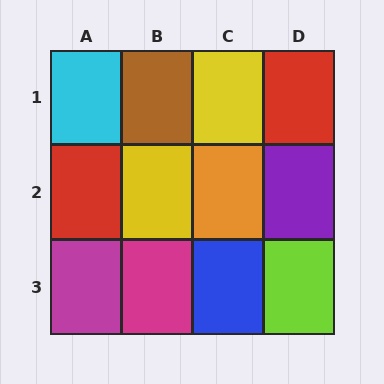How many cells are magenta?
2 cells are magenta.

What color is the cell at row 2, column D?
Purple.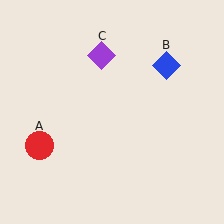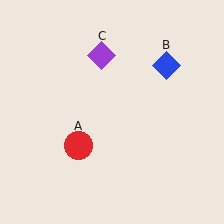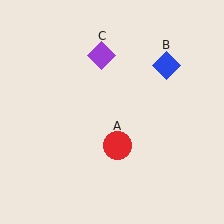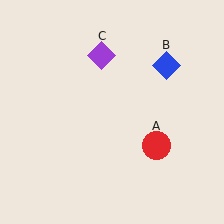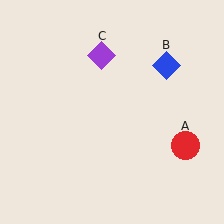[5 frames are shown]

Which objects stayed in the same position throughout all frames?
Blue diamond (object B) and purple diamond (object C) remained stationary.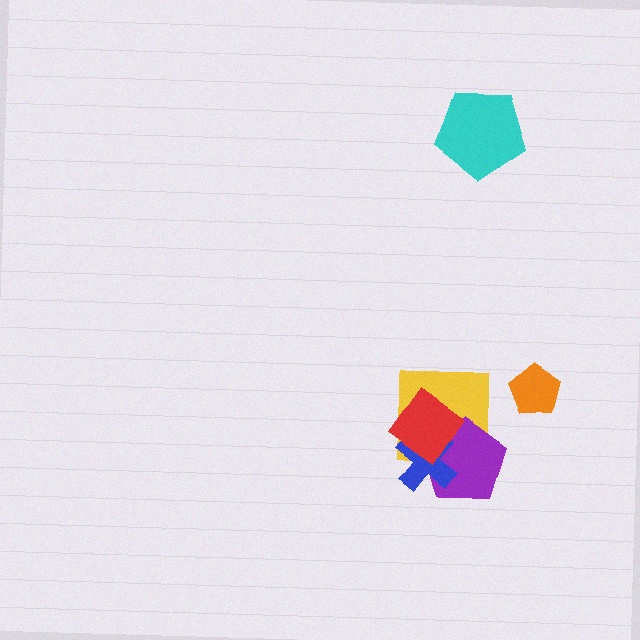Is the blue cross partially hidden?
Yes, it is partially covered by another shape.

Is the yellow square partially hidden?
Yes, it is partially covered by another shape.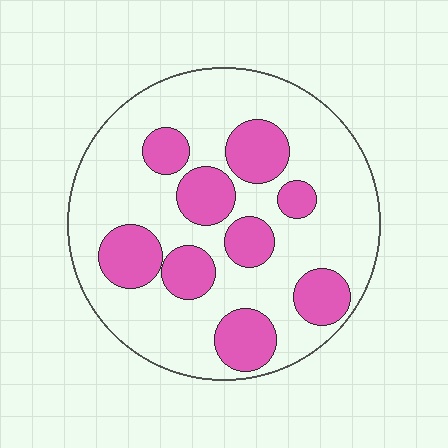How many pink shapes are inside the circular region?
9.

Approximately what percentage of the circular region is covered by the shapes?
Approximately 30%.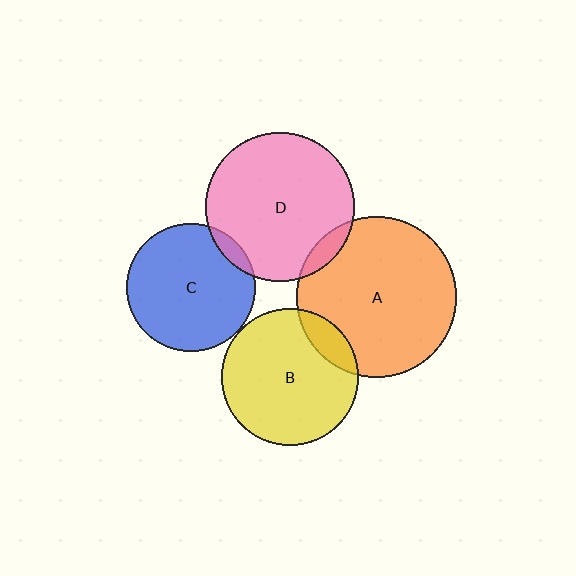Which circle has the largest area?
Circle A (orange).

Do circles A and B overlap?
Yes.